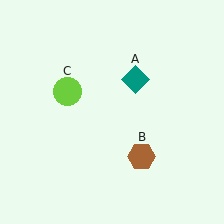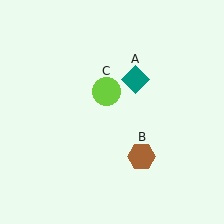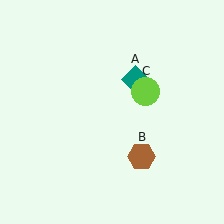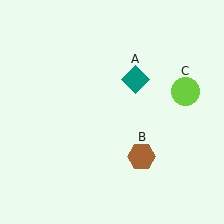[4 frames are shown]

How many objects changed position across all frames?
1 object changed position: lime circle (object C).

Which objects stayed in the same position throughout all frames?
Teal diamond (object A) and brown hexagon (object B) remained stationary.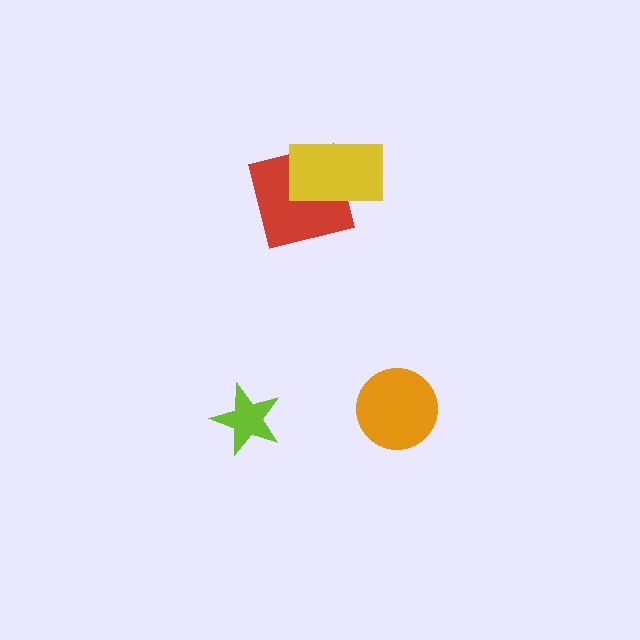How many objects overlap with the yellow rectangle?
1 object overlaps with the yellow rectangle.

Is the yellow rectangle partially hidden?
No, no other shape covers it.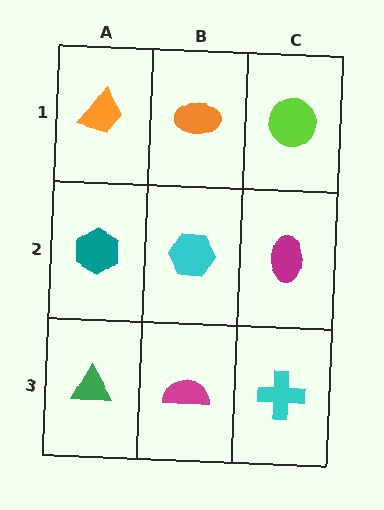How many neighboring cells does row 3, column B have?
3.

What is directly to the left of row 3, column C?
A magenta semicircle.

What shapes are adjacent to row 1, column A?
A teal hexagon (row 2, column A), an orange ellipse (row 1, column B).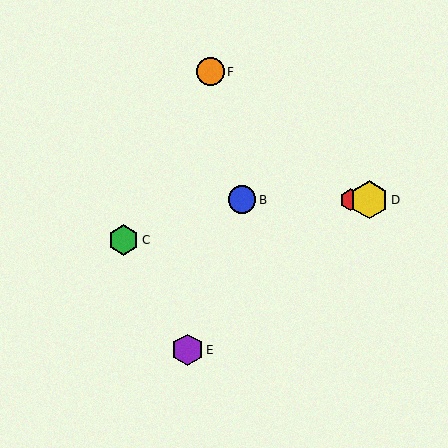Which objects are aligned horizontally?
Objects A, B, D are aligned horizontally.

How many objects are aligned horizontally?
3 objects (A, B, D) are aligned horizontally.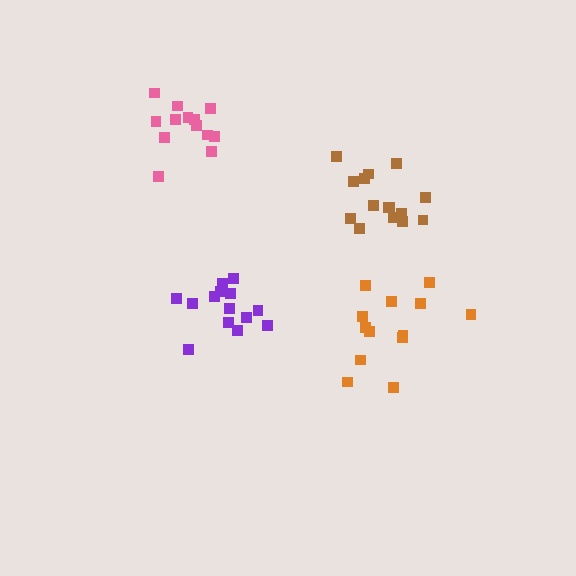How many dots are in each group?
Group 1: 14 dots, Group 2: 13 dots, Group 3: 13 dots, Group 4: 15 dots (55 total).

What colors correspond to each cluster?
The clusters are colored: purple, pink, orange, brown.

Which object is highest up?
The pink cluster is topmost.